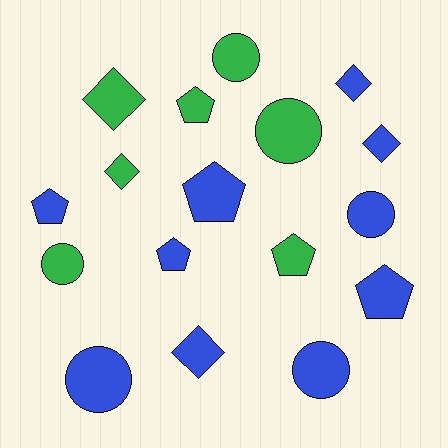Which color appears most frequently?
Blue, with 10 objects.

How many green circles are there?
There are 3 green circles.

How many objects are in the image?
There are 17 objects.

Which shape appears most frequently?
Pentagon, with 6 objects.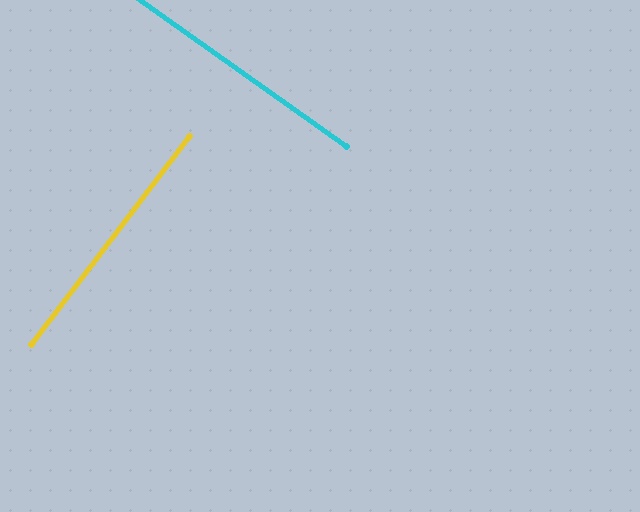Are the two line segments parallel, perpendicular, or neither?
Perpendicular — they meet at approximately 88°.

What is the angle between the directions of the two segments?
Approximately 88 degrees.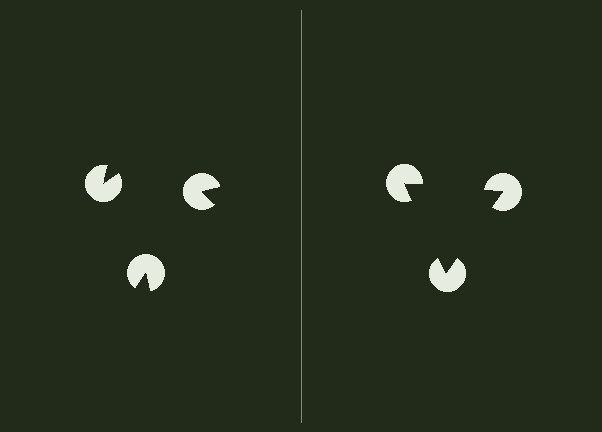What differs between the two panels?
The pac-man discs are positioned identically on both sides; only the wedge orientations differ. On the right they align to a triangle; on the left they are misaligned.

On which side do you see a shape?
An illusory triangle appears on the right side. On the left side the wedge cuts are rotated, so no coherent shape forms.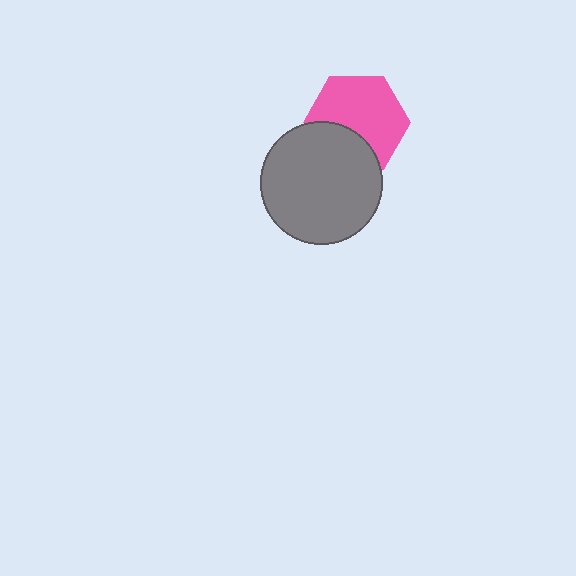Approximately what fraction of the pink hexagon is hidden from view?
Roughly 32% of the pink hexagon is hidden behind the gray circle.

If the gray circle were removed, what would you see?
You would see the complete pink hexagon.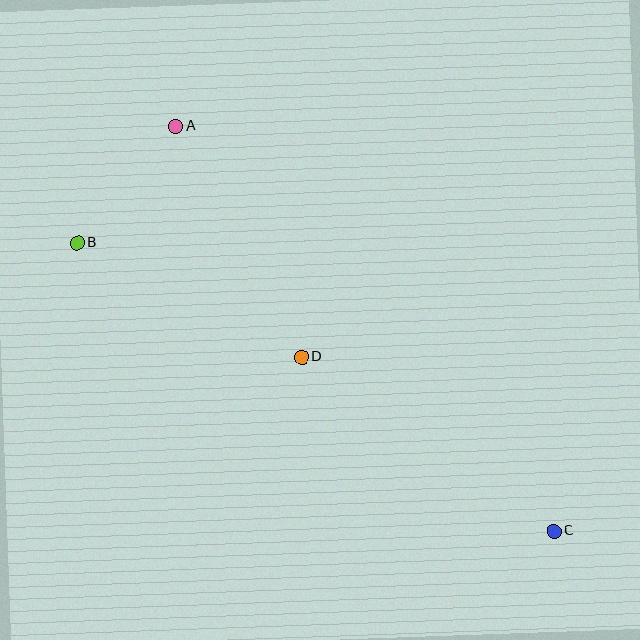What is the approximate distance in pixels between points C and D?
The distance between C and D is approximately 306 pixels.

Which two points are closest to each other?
Points A and B are closest to each other.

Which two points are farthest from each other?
Points B and C are farthest from each other.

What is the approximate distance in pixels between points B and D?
The distance between B and D is approximately 252 pixels.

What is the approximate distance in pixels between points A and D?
The distance between A and D is approximately 263 pixels.